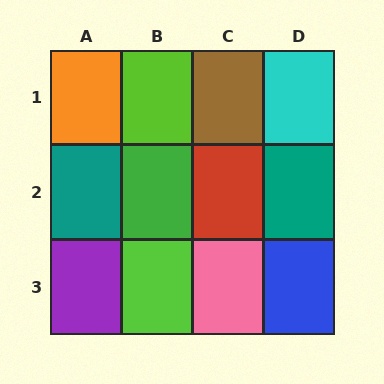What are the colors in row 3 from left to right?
Purple, lime, pink, blue.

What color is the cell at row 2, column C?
Red.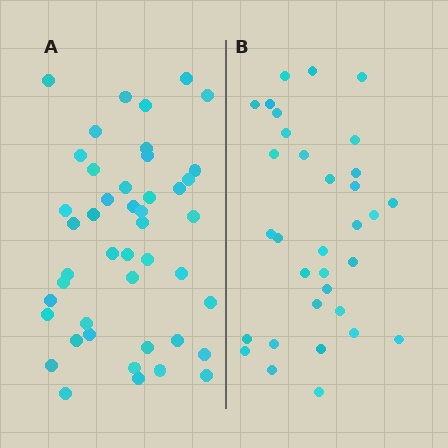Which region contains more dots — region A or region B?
Region A (the left region) has more dots.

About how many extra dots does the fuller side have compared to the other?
Region A has roughly 12 or so more dots than region B.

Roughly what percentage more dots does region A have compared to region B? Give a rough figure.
About 35% more.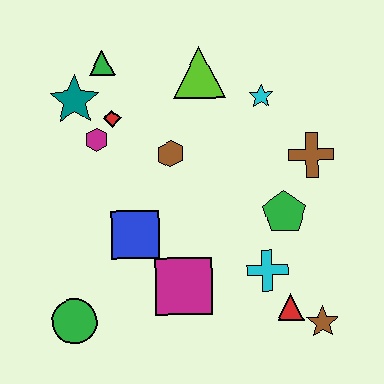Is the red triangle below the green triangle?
Yes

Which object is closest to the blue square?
The magenta square is closest to the blue square.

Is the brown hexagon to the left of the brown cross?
Yes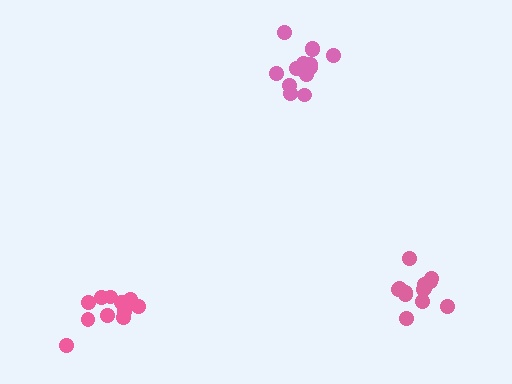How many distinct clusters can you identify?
There are 3 distinct clusters.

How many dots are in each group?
Group 1: 13 dots, Group 2: 13 dots, Group 3: 15 dots (41 total).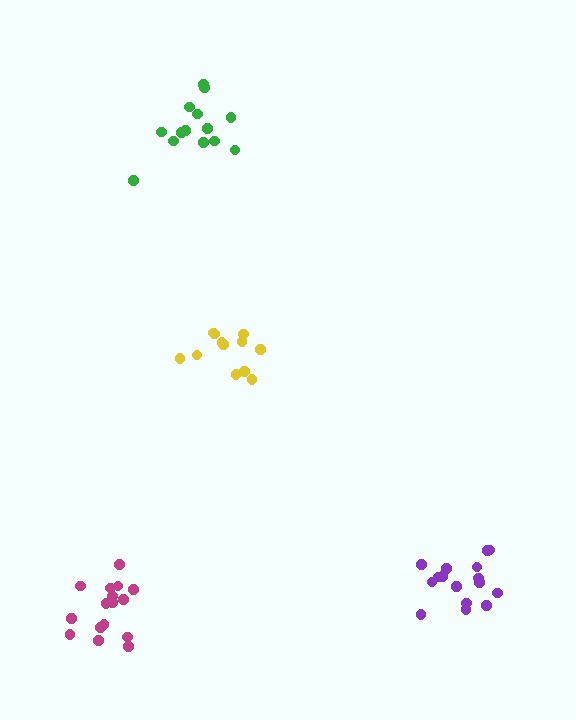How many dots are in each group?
Group 1: 16 dots, Group 2: 16 dots, Group 3: 12 dots, Group 4: 14 dots (58 total).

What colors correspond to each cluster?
The clusters are colored: purple, magenta, yellow, green.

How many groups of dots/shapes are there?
There are 4 groups.